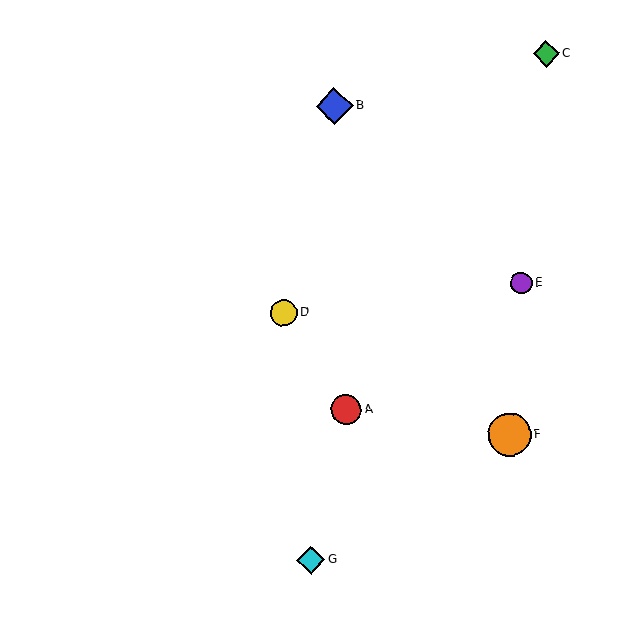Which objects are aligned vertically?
Objects A, B are aligned vertically.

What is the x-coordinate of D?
Object D is at x≈284.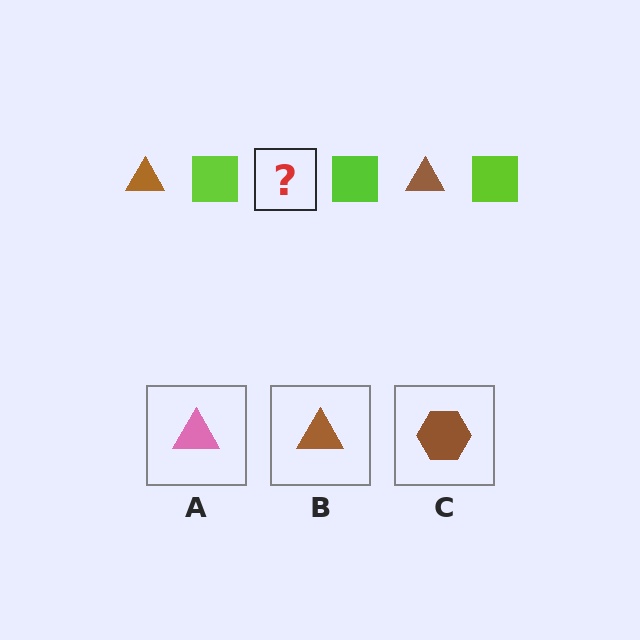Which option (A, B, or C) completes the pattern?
B.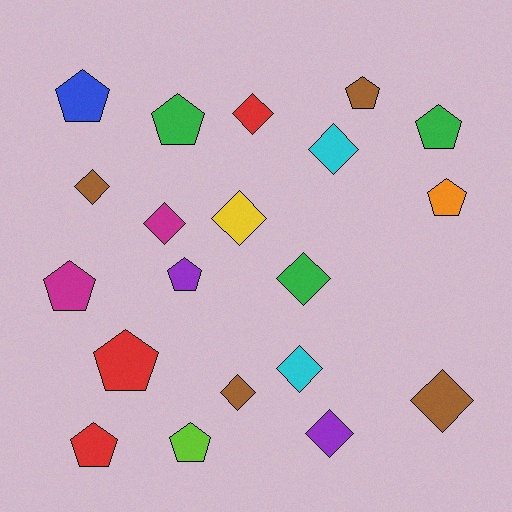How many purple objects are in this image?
There are 2 purple objects.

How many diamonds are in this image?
There are 10 diamonds.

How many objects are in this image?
There are 20 objects.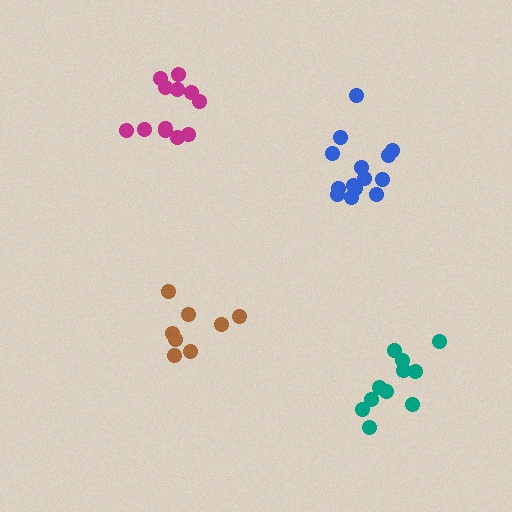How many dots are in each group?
Group 1: 12 dots, Group 2: 8 dots, Group 3: 14 dots, Group 4: 11 dots (45 total).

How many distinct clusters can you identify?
There are 4 distinct clusters.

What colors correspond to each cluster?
The clusters are colored: magenta, brown, blue, teal.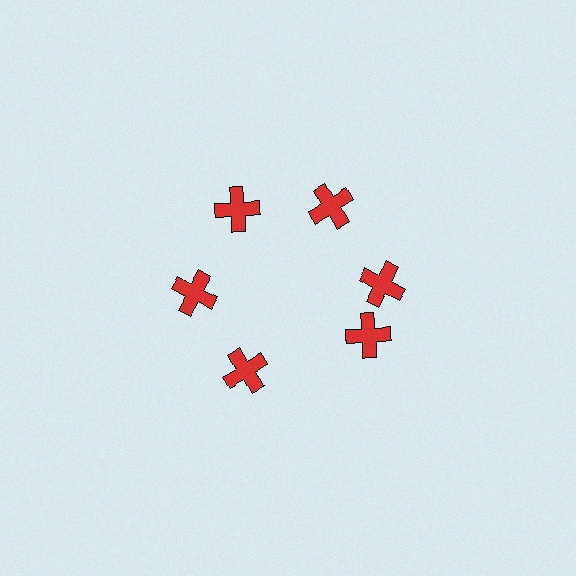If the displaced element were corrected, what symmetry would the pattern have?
It would have 6-fold rotational symmetry — the pattern would map onto itself every 60 degrees.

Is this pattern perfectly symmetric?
No. The 6 red crosses are arranged in a ring, but one element near the 5 o'clock position is rotated out of alignment along the ring, breaking the 6-fold rotational symmetry.